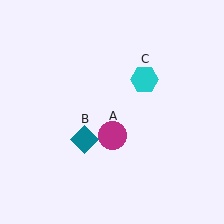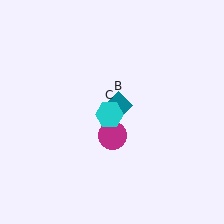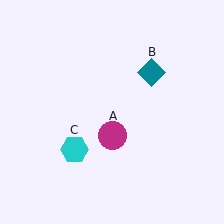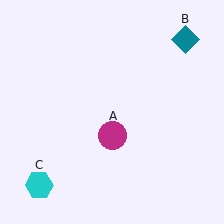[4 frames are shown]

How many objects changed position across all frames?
2 objects changed position: teal diamond (object B), cyan hexagon (object C).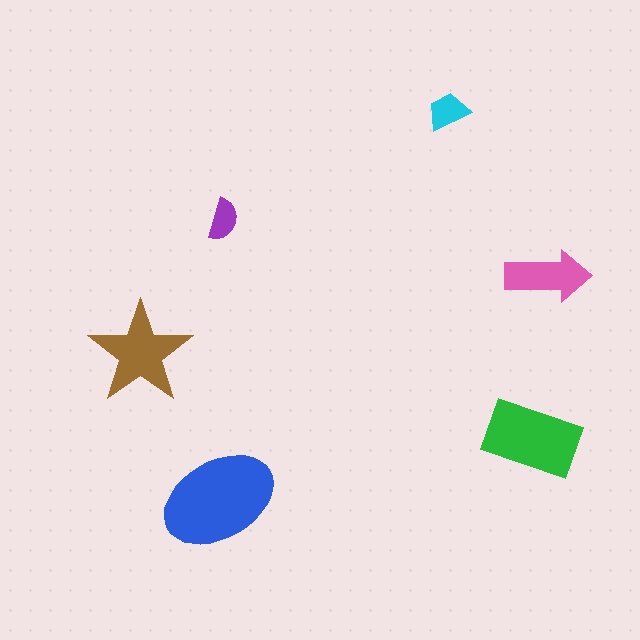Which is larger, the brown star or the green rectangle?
The green rectangle.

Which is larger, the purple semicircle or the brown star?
The brown star.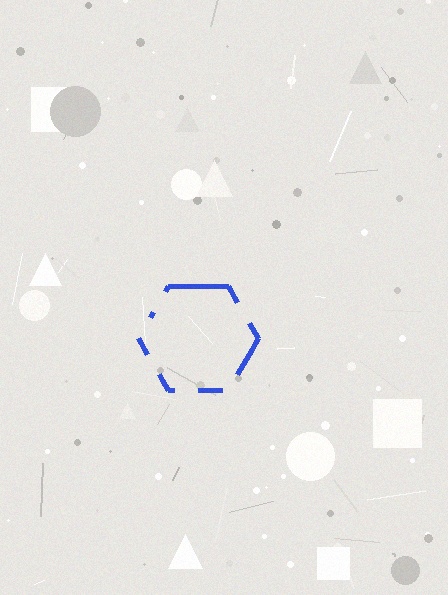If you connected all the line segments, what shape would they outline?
They would outline a hexagon.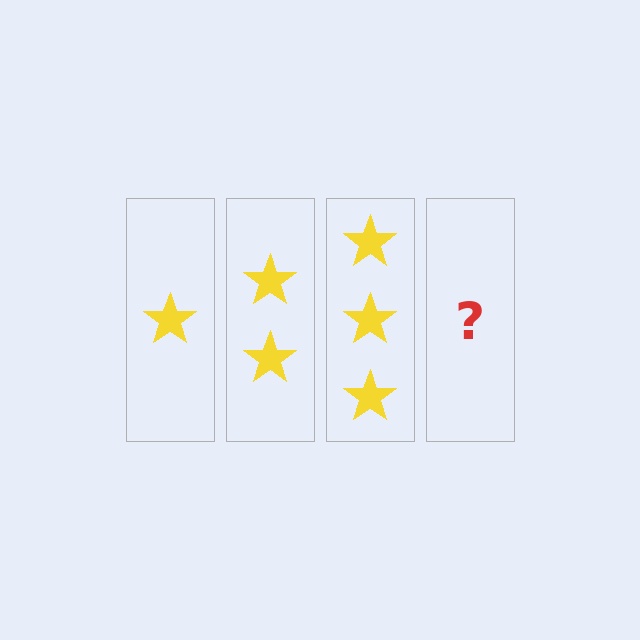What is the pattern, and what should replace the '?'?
The pattern is that each step adds one more star. The '?' should be 4 stars.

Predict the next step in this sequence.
The next step is 4 stars.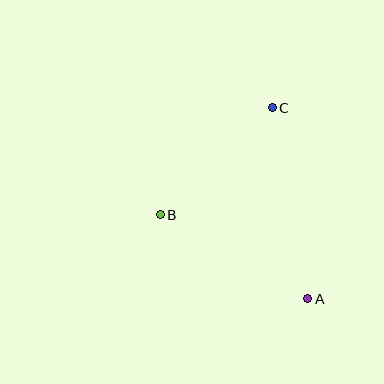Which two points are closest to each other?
Points B and C are closest to each other.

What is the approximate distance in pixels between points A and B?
The distance between A and B is approximately 170 pixels.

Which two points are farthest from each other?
Points A and C are farthest from each other.